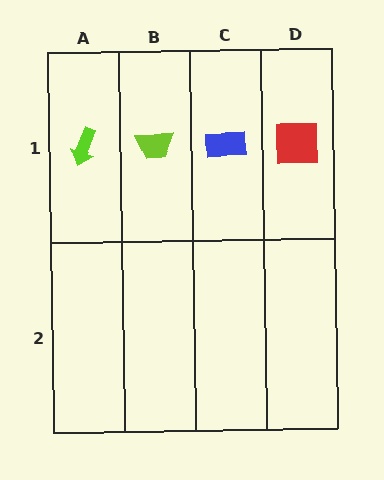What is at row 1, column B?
A lime trapezoid.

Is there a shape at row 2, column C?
No, that cell is empty.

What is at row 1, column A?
A lime arrow.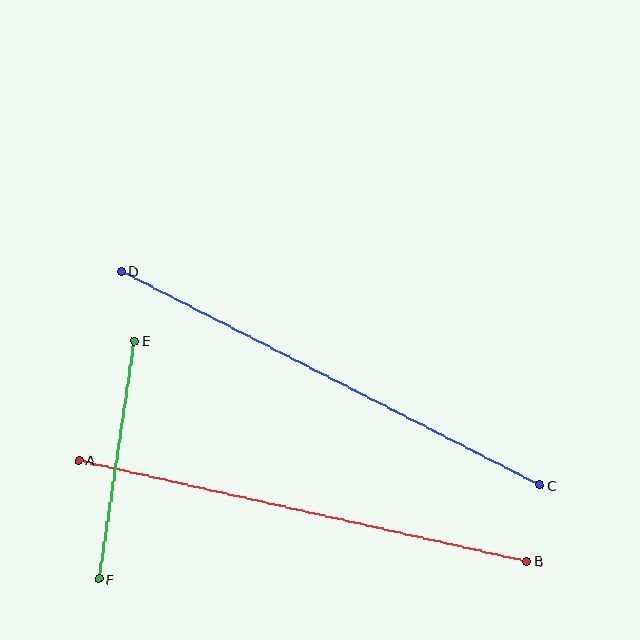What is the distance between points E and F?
The distance is approximately 240 pixels.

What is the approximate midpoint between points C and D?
The midpoint is at approximately (331, 378) pixels.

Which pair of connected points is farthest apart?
Points C and D are farthest apart.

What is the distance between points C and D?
The distance is approximately 470 pixels.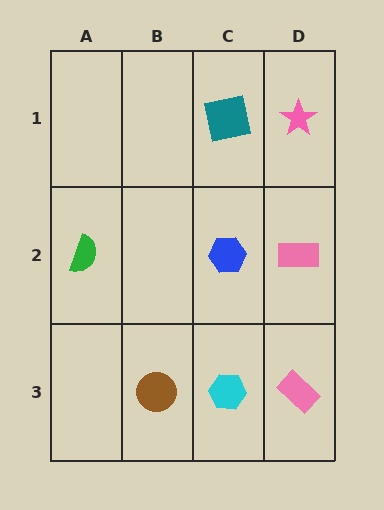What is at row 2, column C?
A blue hexagon.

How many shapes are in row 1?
2 shapes.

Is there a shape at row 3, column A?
No, that cell is empty.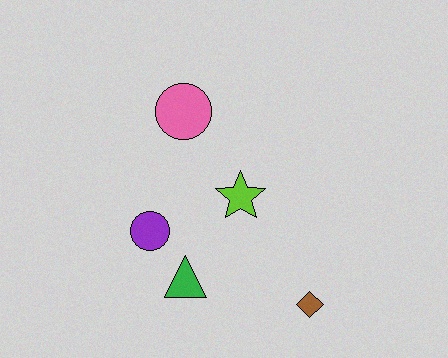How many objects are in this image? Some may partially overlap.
There are 5 objects.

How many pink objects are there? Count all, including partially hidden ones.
There is 1 pink object.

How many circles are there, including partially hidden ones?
There are 2 circles.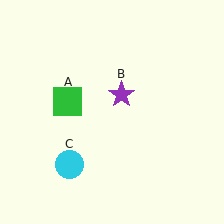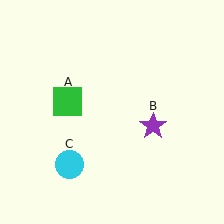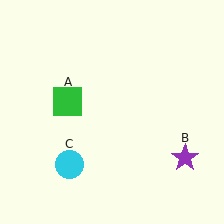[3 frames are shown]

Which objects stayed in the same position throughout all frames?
Green square (object A) and cyan circle (object C) remained stationary.